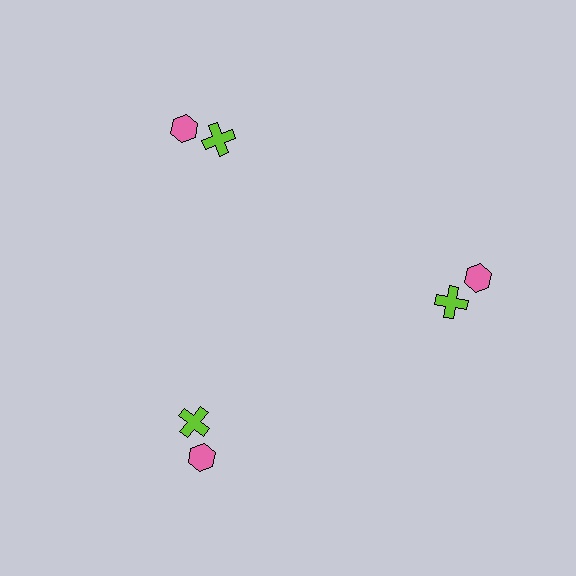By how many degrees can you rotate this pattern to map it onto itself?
The pattern maps onto itself every 120 degrees of rotation.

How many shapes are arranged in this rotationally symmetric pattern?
There are 6 shapes, arranged in 3 groups of 2.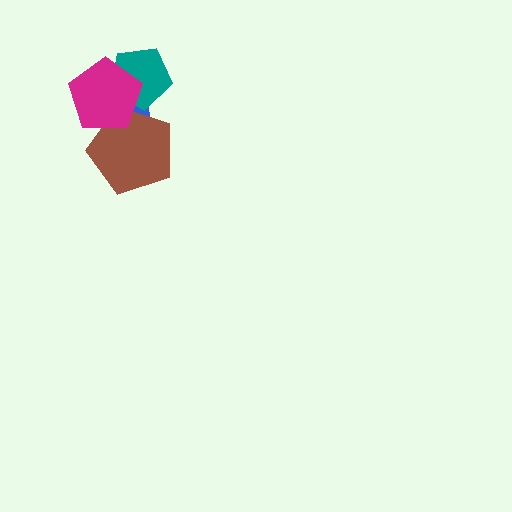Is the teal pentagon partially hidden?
Yes, it is partially covered by another shape.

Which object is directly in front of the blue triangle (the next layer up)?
The teal pentagon is directly in front of the blue triangle.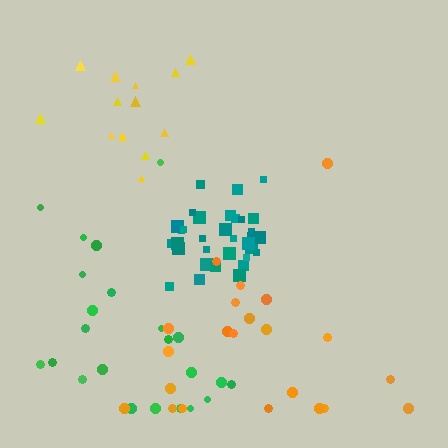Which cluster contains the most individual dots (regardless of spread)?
Teal (35).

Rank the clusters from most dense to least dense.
teal, yellow, green, orange.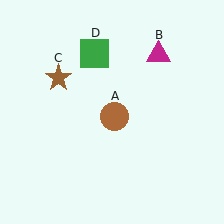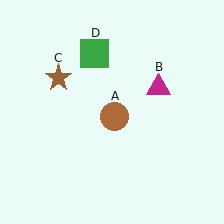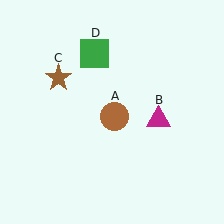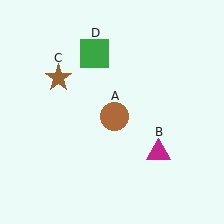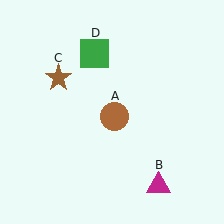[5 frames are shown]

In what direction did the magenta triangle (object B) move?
The magenta triangle (object B) moved down.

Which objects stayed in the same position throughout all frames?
Brown circle (object A) and brown star (object C) and green square (object D) remained stationary.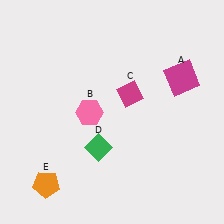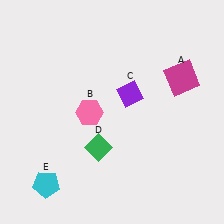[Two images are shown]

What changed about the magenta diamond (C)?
In Image 1, C is magenta. In Image 2, it changed to purple.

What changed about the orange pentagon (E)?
In Image 1, E is orange. In Image 2, it changed to cyan.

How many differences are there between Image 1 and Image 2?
There are 2 differences between the two images.